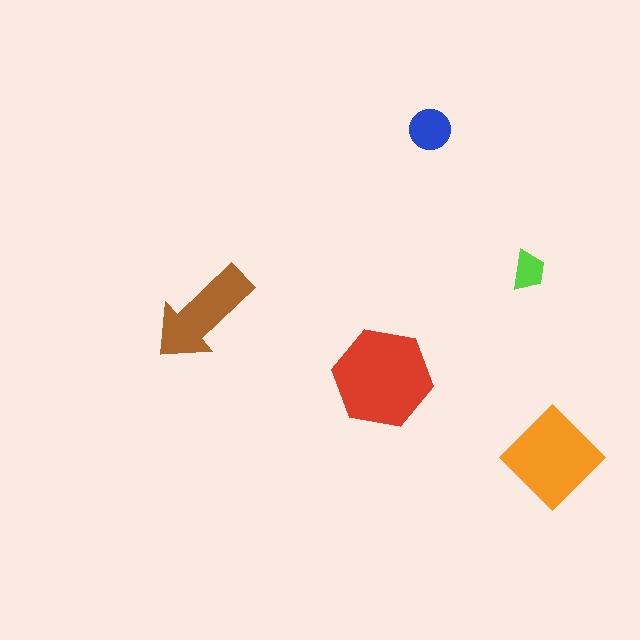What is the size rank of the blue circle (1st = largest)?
4th.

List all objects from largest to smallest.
The red hexagon, the orange diamond, the brown arrow, the blue circle, the lime trapezoid.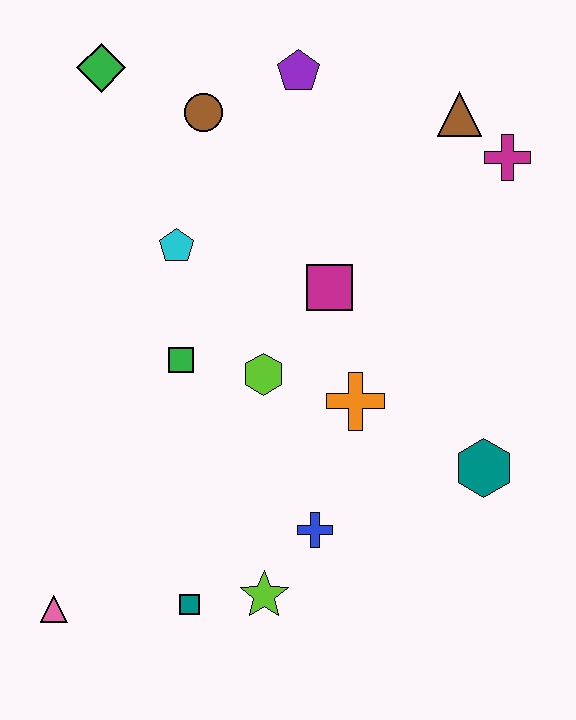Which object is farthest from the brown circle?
The pink triangle is farthest from the brown circle.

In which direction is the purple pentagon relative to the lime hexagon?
The purple pentagon is above the lime hexagon.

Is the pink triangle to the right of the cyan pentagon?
No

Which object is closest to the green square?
The lime hexagon is closest to the green square.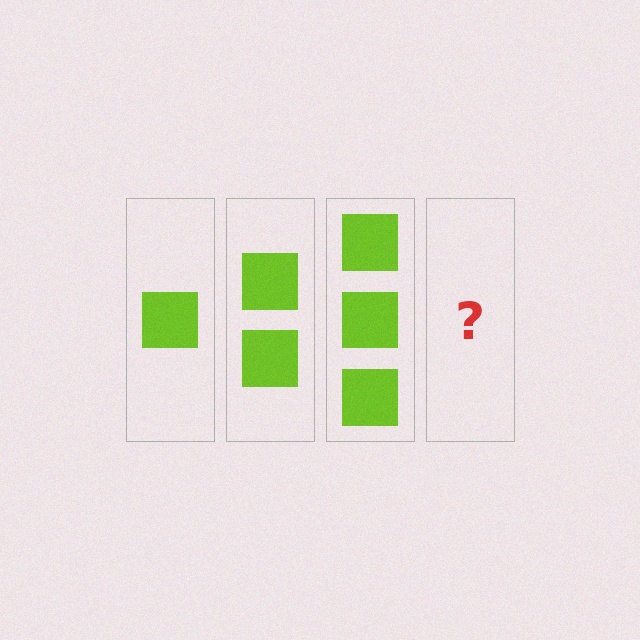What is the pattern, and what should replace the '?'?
The pattern is that each step adds one more square. The '?' should be 4 squares.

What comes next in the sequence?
The next element should be 4 squares.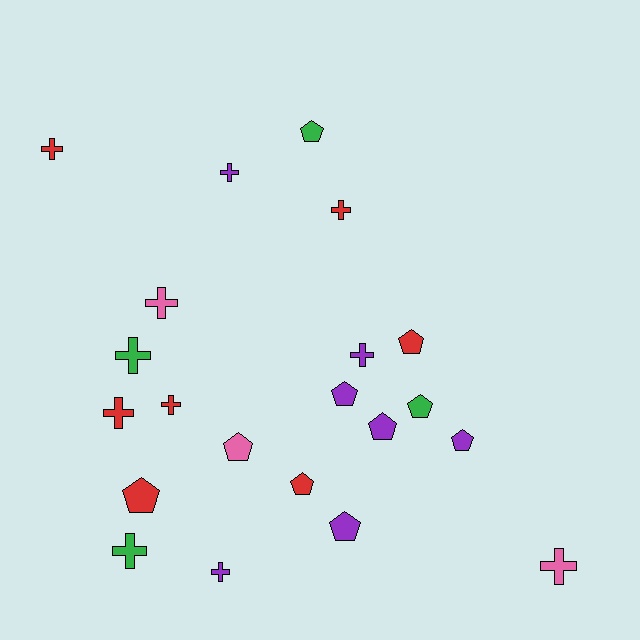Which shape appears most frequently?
Cross, with 11 objects.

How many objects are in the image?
There are 21 objects.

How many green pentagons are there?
There are 2 green pentagons.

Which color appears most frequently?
Purple, with 7 objects.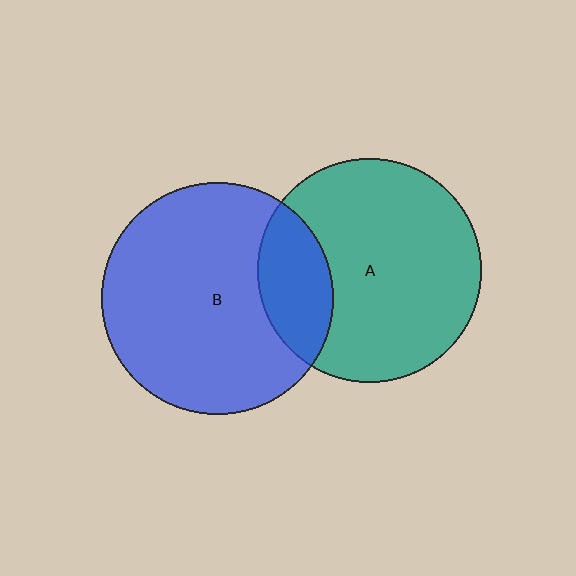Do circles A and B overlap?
Yes.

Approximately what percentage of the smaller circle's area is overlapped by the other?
Approximately 20%.